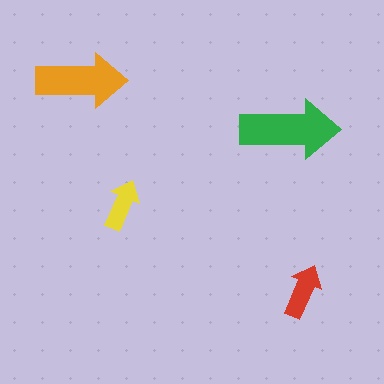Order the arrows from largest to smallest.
the green one, the orange one, the red one, the yellow one.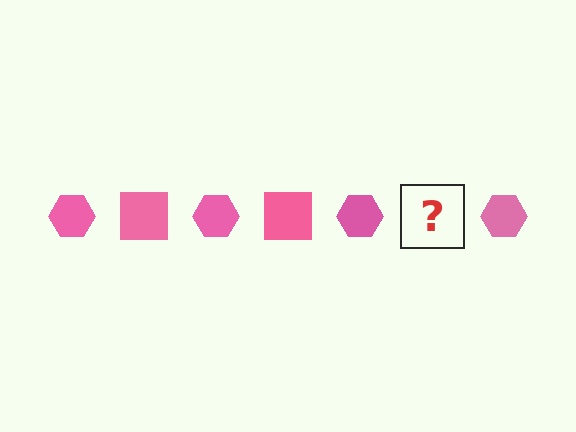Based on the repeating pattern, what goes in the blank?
The blank should be a pink square.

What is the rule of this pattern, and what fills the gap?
The rule is that the pattern cycles through hexagon, square shapes in pink. The gap should be filled with a pink square.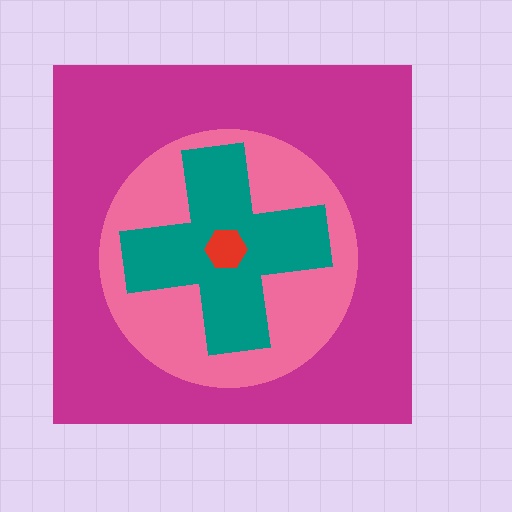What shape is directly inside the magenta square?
The pink circle.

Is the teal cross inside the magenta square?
Yes.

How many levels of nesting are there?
4.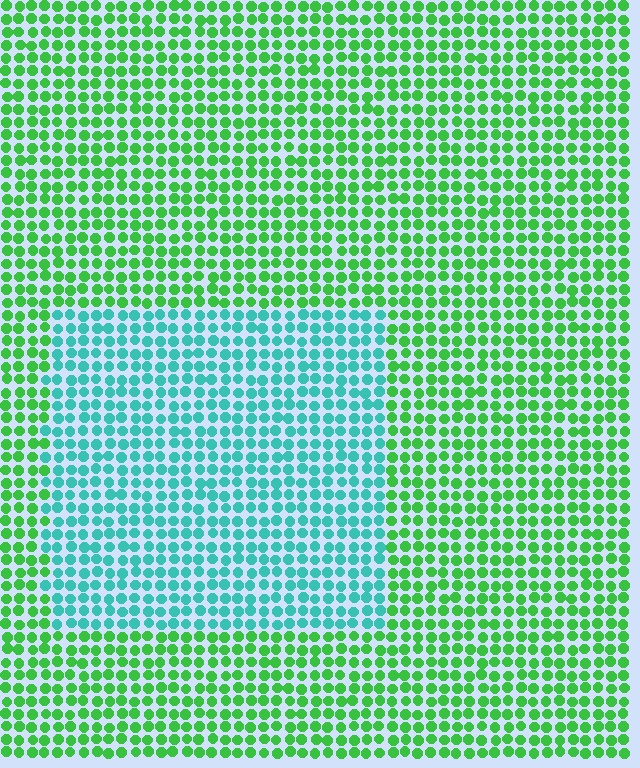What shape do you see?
I see a rectangle.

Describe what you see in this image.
The image is filled with small green elements in a uniform arrangement. A rectangle-shaped region is visible where the elements are tinted to a slightly different hue, forming a subtle color boundary.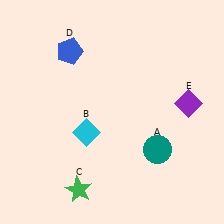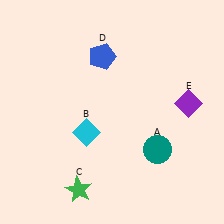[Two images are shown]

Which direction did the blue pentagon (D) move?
The blue pentagon (D) moved right.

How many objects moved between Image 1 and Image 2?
1 object moved between the two images.